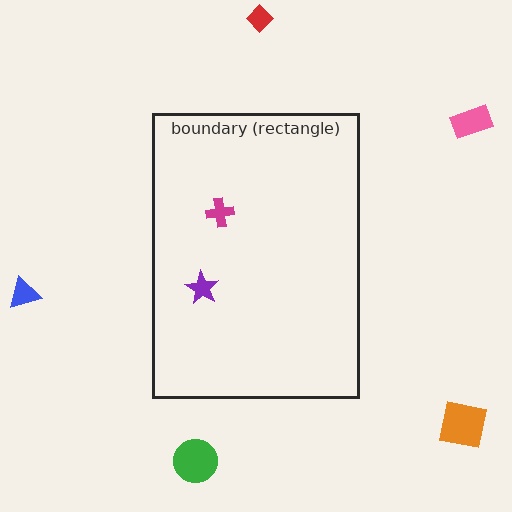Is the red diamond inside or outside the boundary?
Outside.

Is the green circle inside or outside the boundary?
Outside.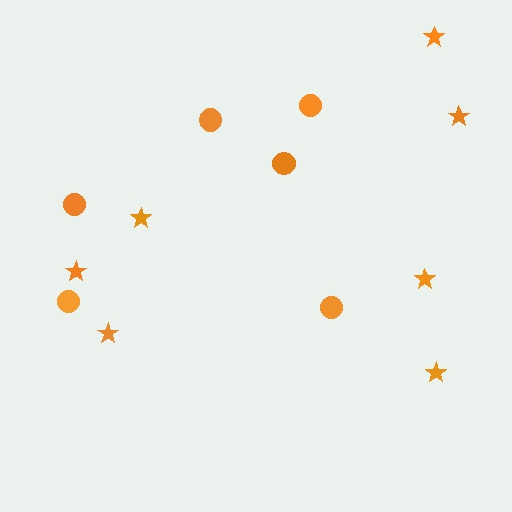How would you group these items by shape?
There are 2 groups: one group of circles (6) and one group of stars (7).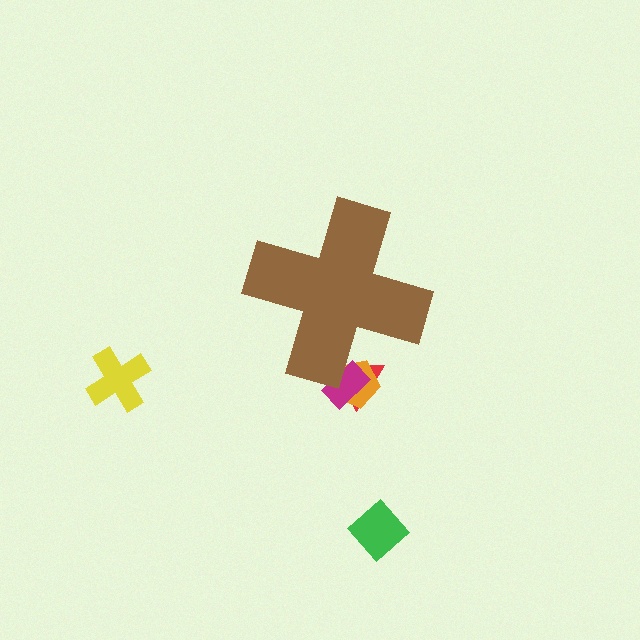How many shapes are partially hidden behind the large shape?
3 shapes are partially hidden.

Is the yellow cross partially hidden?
No, the yellow cross is fully visible.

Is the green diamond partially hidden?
No, the green diamond is fully visible.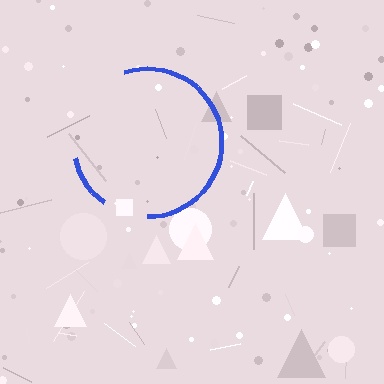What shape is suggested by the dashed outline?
The dashed outline suggests a circle.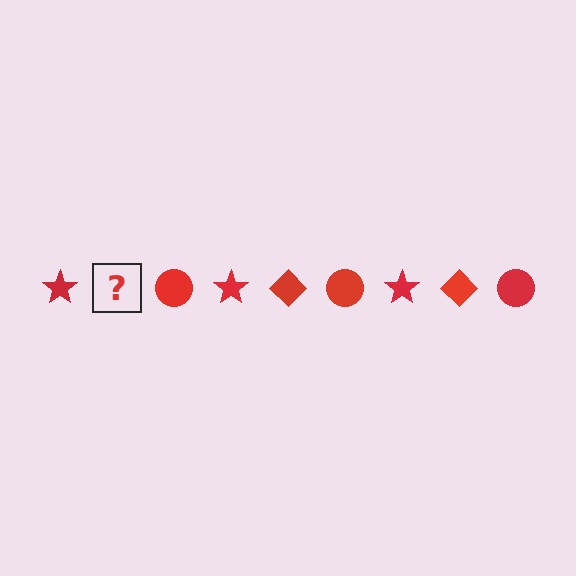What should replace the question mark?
The question mark should be replaced with a red diamond.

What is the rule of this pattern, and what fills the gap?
The rule is that the pattern cycles through star, diamond, circle shapes in red. The gap should be filled with a red diamond.